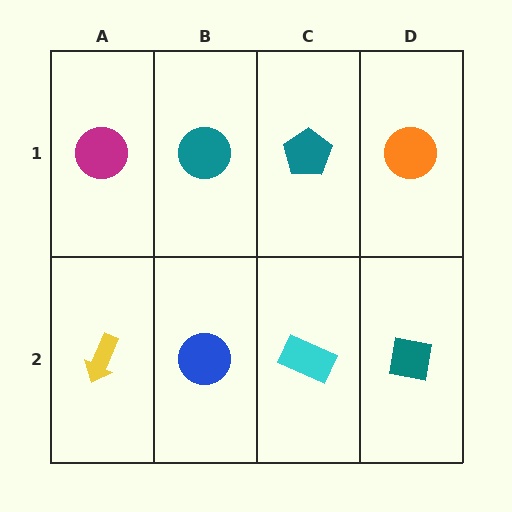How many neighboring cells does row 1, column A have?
2.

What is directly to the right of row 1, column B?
A teal pentagon.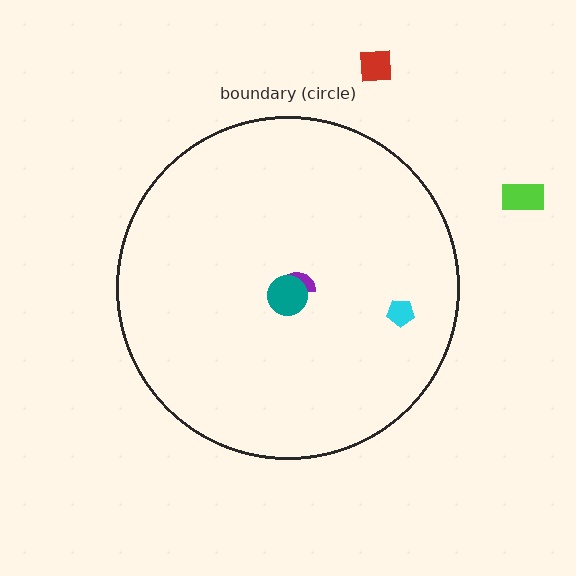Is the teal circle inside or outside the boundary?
Inside.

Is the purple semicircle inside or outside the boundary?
Inside.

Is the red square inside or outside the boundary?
Outside.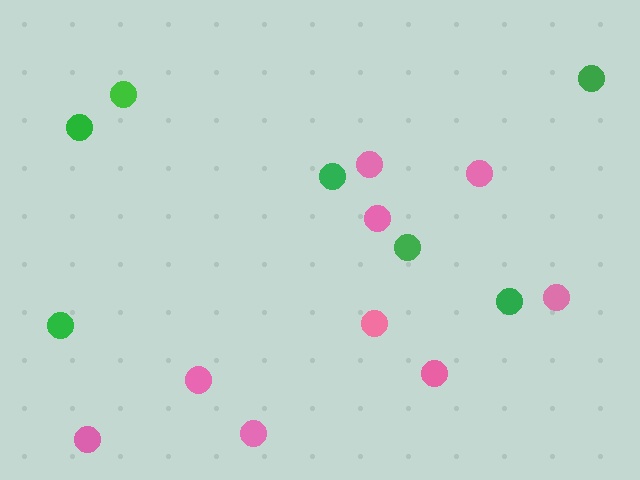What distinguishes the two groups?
There are 2 groups: one group of pink circles (9) and one group of green circles (7).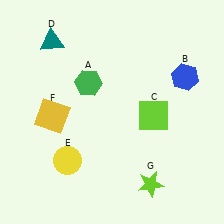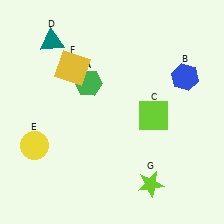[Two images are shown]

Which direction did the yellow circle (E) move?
The yellow circle (E) moved left.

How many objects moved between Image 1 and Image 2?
2 objects moved between the two images.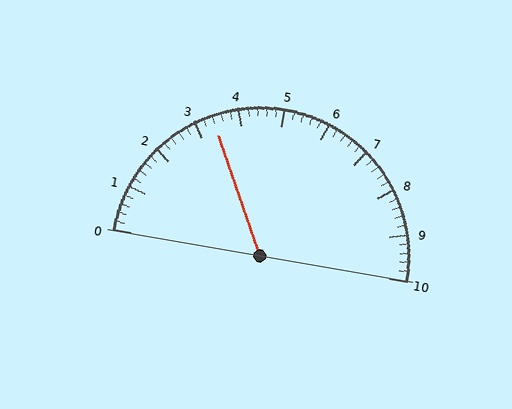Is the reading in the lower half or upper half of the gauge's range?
The reading is in the lower half of the range (0 to 10).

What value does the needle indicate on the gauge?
The needle indicates approximately 3.4.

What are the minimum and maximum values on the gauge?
The gauge ranges from 0 to 10.